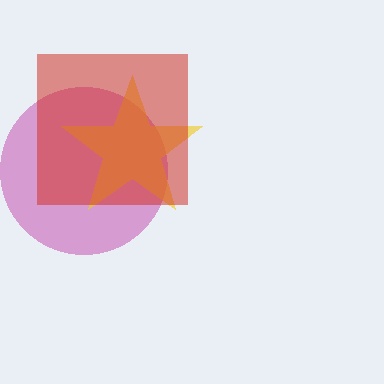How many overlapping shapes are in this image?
There are 3 overlapping shapes in the image.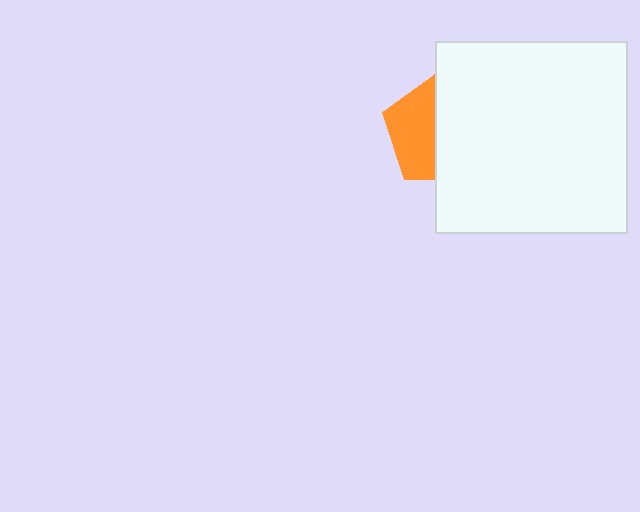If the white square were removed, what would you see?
You would see the complete orange pentagon.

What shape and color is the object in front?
The object in front is a white square.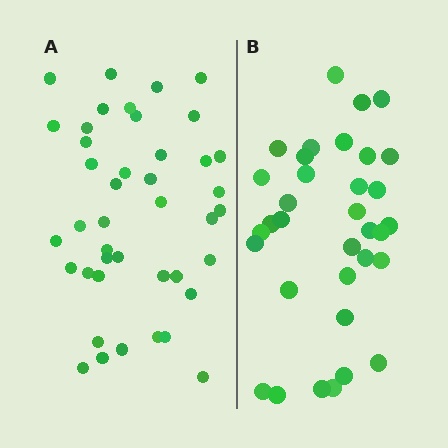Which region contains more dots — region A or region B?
Region A (the left region) has more dots.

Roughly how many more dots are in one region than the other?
Region A has roughly 8 or so more dots than region B.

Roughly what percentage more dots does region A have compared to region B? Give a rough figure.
About 25% more.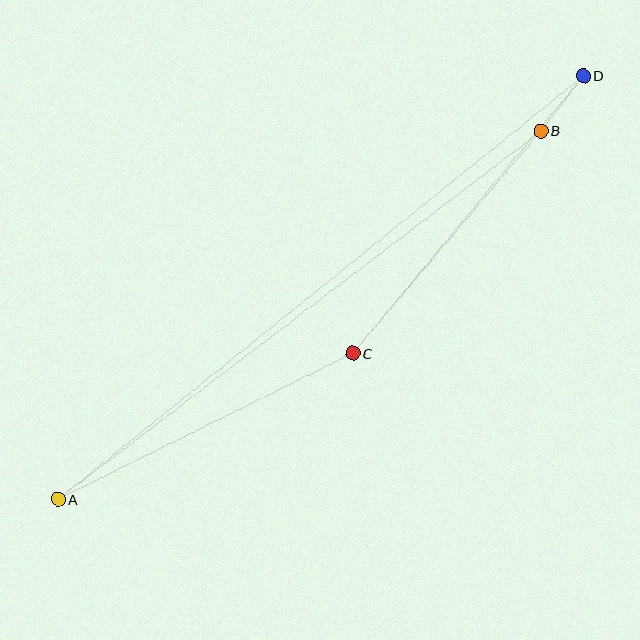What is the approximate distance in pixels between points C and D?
The distance between C and D is approximately 361 pixels.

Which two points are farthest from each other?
Points A and D are farthest from each other.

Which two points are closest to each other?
Points B and D are closest to each other.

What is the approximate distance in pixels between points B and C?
The distance between B and C is approximately 292 pixels.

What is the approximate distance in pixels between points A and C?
The distance between A and C is approximately 329 pixels.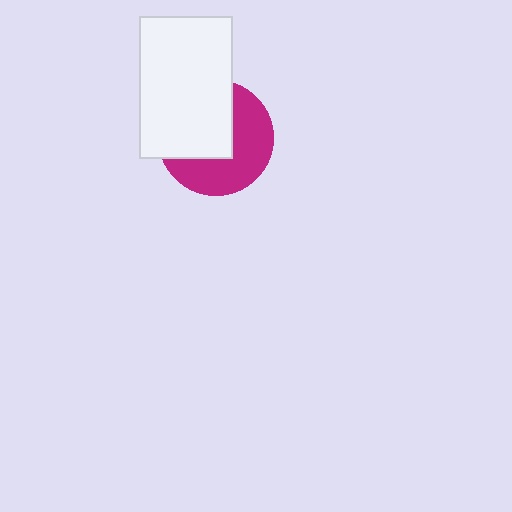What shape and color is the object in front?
The object in front is a white rectangle.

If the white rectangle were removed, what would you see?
You would see the complete magenta circle.